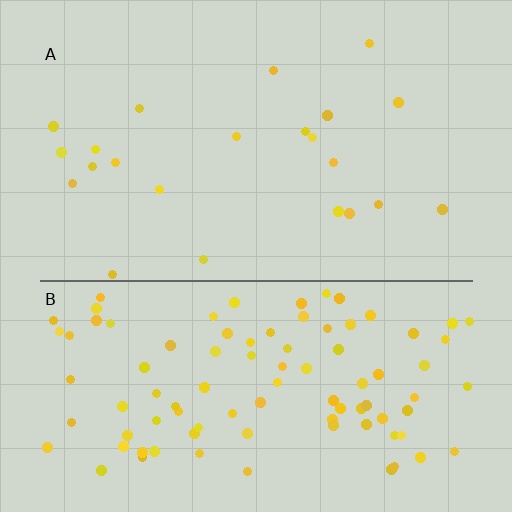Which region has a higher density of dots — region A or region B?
B (the bottom).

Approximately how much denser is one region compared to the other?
Approximately 4.2× — region B over region A.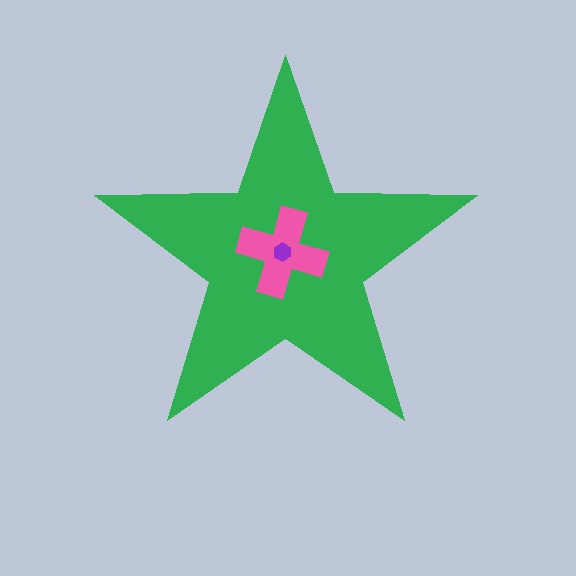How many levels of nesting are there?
3.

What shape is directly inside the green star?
The pink cross.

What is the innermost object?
The purple hexagon.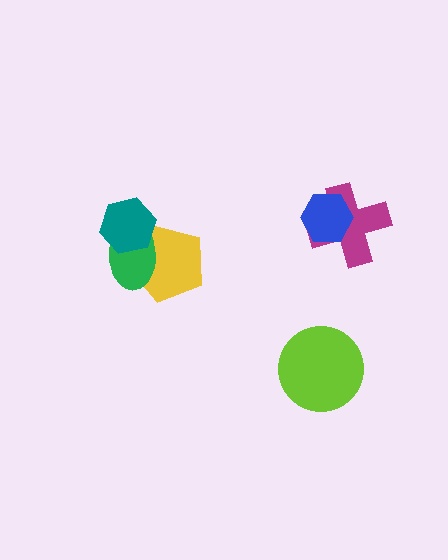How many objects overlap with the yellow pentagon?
2 objects overlap with the yellow pentagon.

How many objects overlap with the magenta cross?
1 object overlaps with the magenta cross.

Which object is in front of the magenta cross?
The blue hexagon is in front of the magenta cross.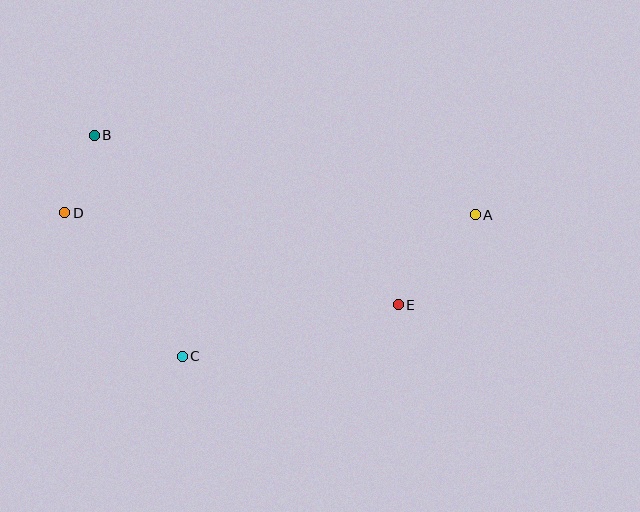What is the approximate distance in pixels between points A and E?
The distance between A and E is approximately 118 pixels.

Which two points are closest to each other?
Points B and D are closest to each other.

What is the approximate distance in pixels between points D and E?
The distance between D and E is approximately 346 pixels.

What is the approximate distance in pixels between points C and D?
The distance between C and D is approximately 186 pixels.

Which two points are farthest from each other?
Points A and D are farthest from each other.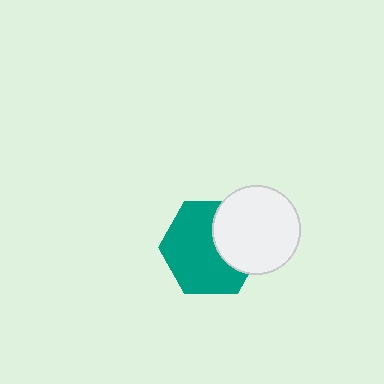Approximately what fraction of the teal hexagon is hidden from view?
Roughly 34% of the teal hexagon is hidden behind the white circle.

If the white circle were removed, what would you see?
You would see the complete teal hexagon.